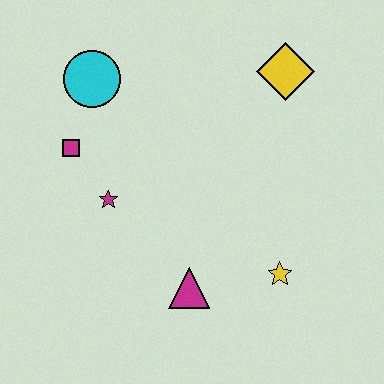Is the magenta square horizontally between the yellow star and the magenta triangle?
No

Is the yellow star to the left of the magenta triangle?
No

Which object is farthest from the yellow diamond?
The magenta triangle is farthest from the yellow diamond.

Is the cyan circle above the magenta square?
Yes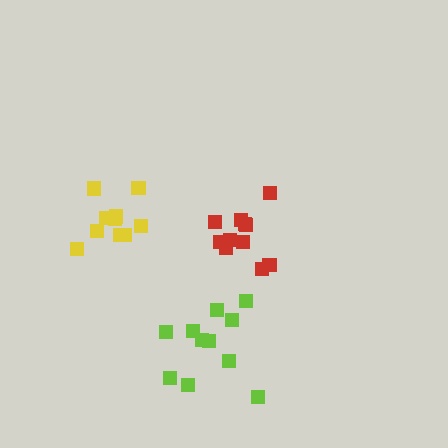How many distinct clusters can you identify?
There are 3 distinct clusters.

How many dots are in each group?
Group 1: 10 dots, Group 2: 11 dots, Group 3: 11 dots (32 total).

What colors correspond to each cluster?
The clusters are colored: yellow, lime, red.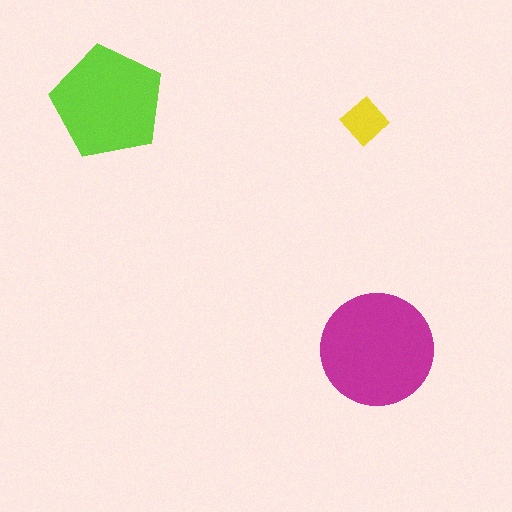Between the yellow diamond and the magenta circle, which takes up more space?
The magenta circle.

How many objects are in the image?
There are 3 objects in the image.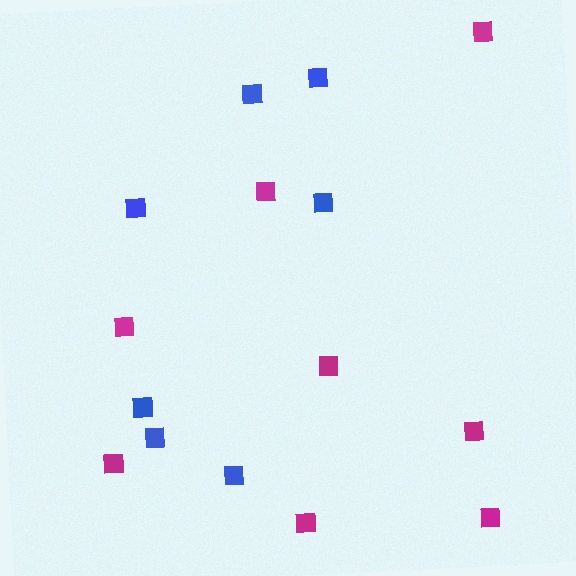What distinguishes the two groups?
There are 2 groups: one group of magenta squares (8) and one group of blue squares (7).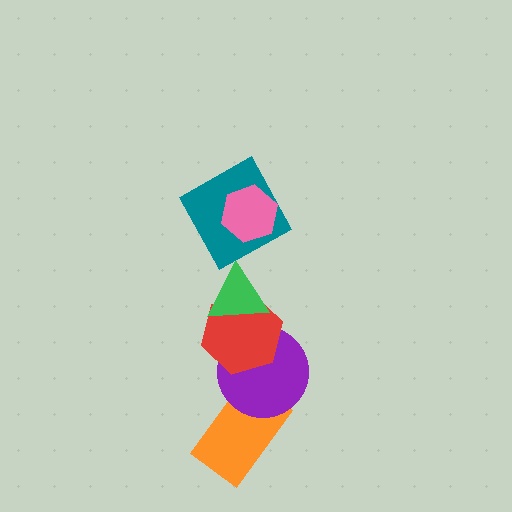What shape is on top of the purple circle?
The red hexagon is on top of the purple circle.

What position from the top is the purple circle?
The purple circle is 5th from the top.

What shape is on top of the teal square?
The pink hexagon is on top of the teal square.